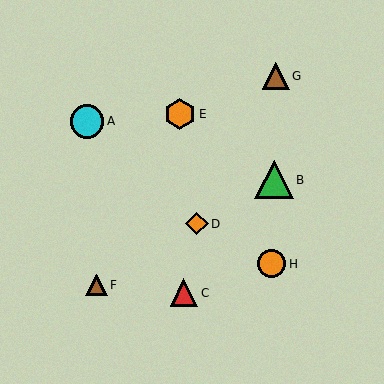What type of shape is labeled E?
Shape E is an orange hexagon.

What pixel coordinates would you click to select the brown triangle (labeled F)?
Click at (96, 285) to select the brown triangle F.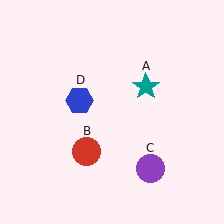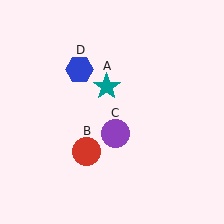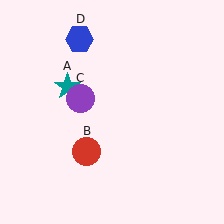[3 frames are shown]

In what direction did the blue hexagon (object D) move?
The blue hexagon (object D) moved up.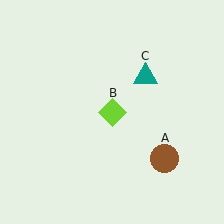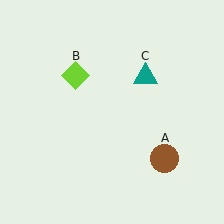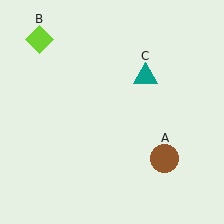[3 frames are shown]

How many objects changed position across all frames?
1 object changed position: lime diamond (object B).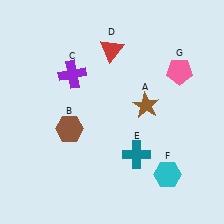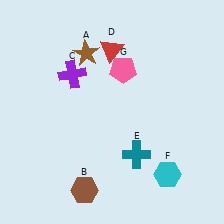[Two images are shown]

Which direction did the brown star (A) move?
The brown star (A) moved left.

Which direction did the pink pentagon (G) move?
The pink pentagon (G) moved left.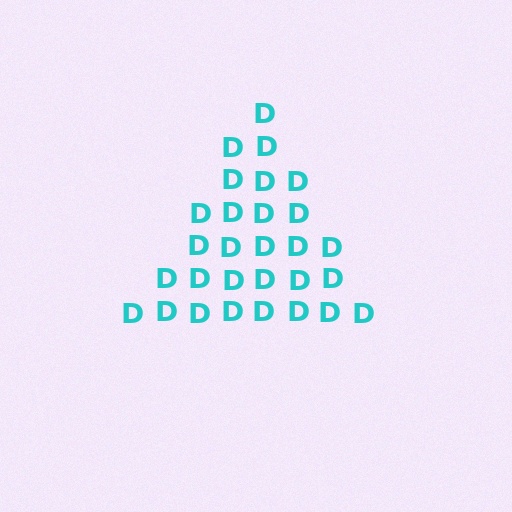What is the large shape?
The large shape is a triangle.